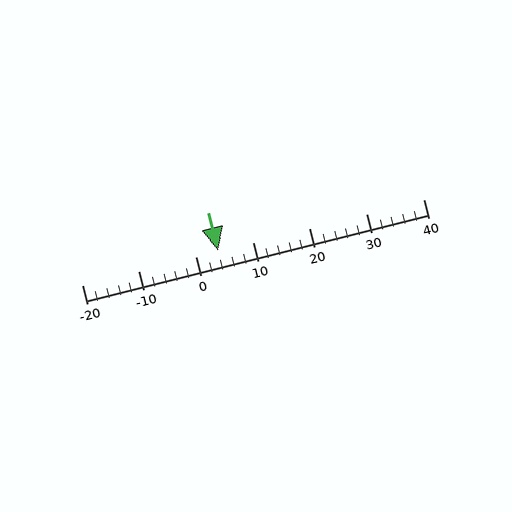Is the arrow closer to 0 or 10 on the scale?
The arrow is closer to 0.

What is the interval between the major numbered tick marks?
The major tick marks are spaced 10 units apart.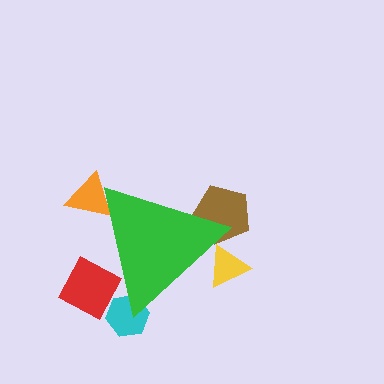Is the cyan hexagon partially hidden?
Yes, the cyan hexagon is partially hidden behind the green triangle.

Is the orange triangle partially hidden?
Yes, the orange triangle is partially hidden behind the green triangle.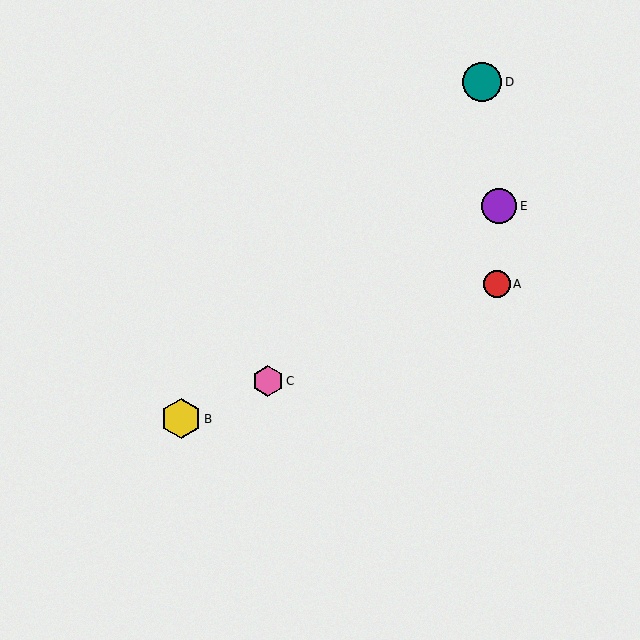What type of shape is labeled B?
Shape B is a yellow hexagon.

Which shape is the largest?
The yellow hexagon (labeled B) is the largest.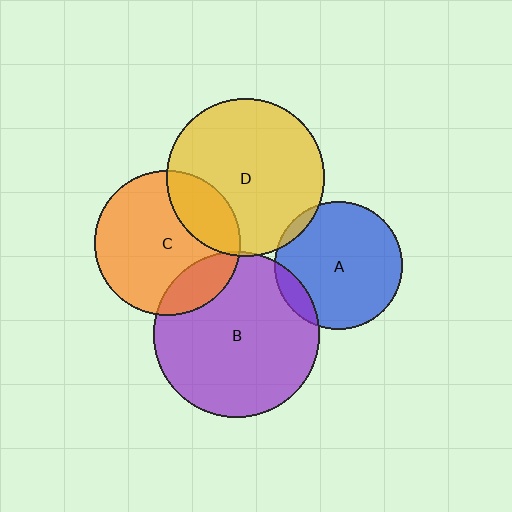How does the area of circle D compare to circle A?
Approximately 1.5 times.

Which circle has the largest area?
Circle B (purple).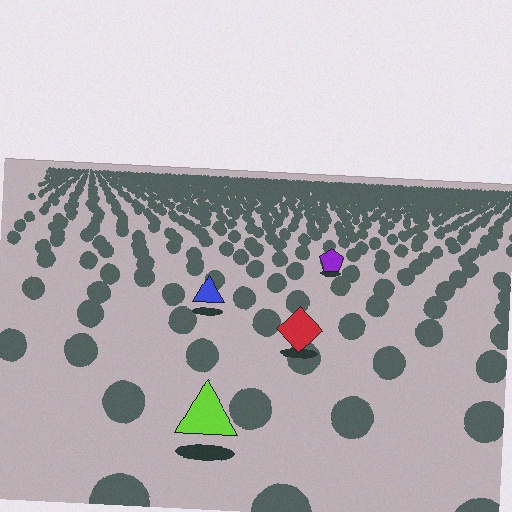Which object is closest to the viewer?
The lime triangle is closest. The texture marks near it are larger and more spread out.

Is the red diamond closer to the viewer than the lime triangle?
No. The lime triangle is closer — you can tell from the texture gradient: the ground texture is coarser near it.